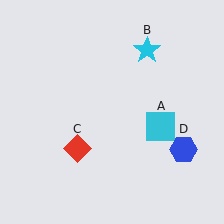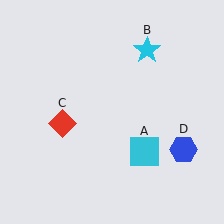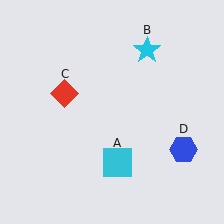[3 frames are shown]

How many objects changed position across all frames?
2 objects changed position: cyan square (object A), red diamond (object C).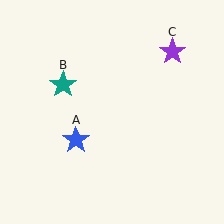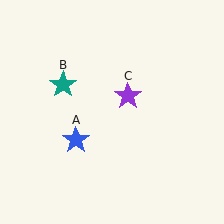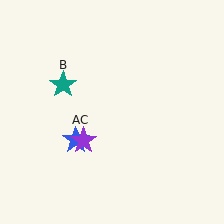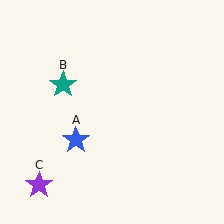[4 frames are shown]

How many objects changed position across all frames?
1 object changed position: purple star (object C).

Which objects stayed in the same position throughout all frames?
Blue star (object A) and teal star (object B) remained stationary.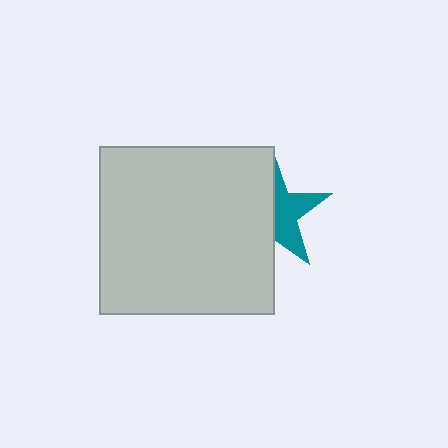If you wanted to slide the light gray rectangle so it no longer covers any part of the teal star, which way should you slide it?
Slide it left — that is the most direct way to separate the two shapes.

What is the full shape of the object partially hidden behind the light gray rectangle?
The partially hidden object is a teal star.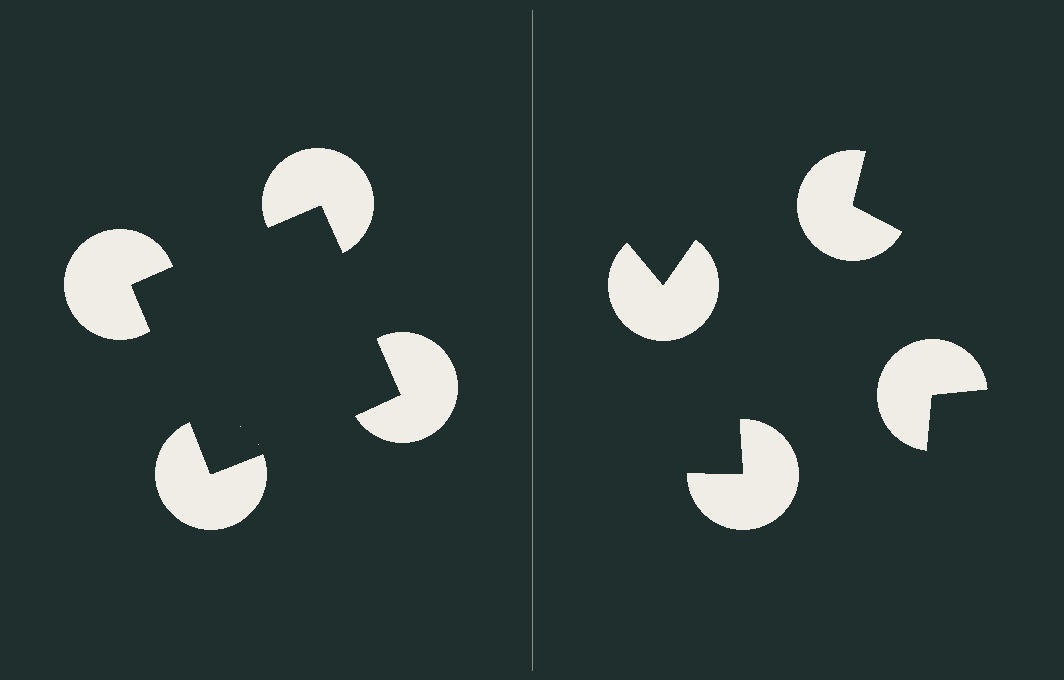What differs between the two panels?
The pac-man discs are positioned identically on both sides; only the wedge orientations differ. On the left they align to a square; on the right they are misaligned.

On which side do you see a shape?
An illusory square appears on the left side. On the right side the wedge cuts are rotated, so no coherent shape forms.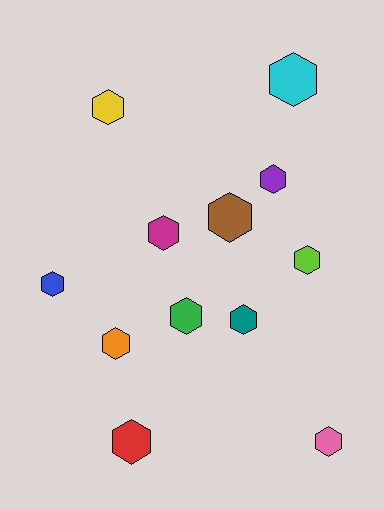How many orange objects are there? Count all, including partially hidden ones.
There is 1 orange object.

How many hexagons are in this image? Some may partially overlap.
There are 12 hexagons.